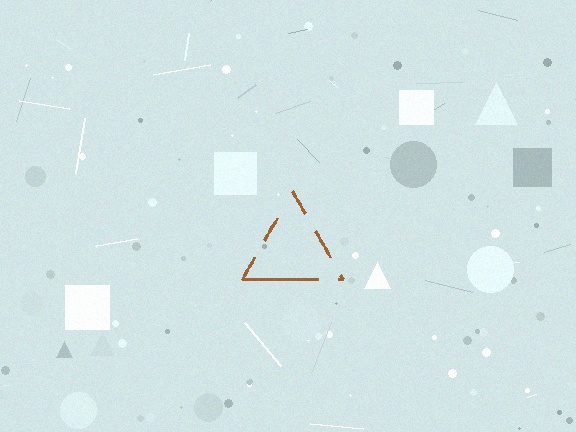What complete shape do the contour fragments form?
The contour fragments form a triangle.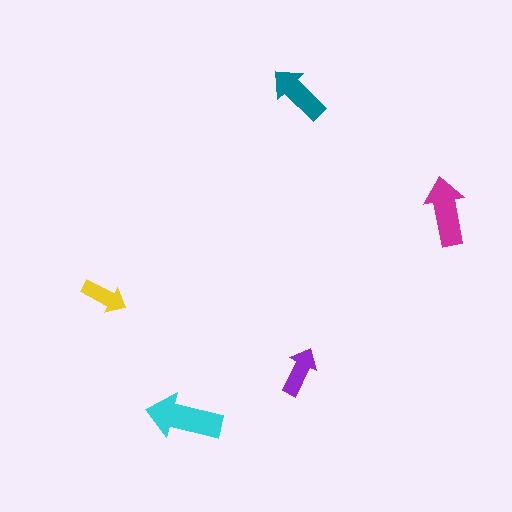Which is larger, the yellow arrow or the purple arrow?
The purple one.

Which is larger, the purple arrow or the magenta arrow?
The magenta one.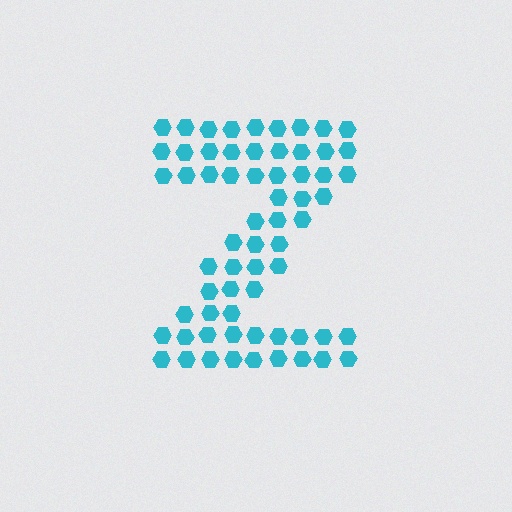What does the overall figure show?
The overall figure shows the letter Z.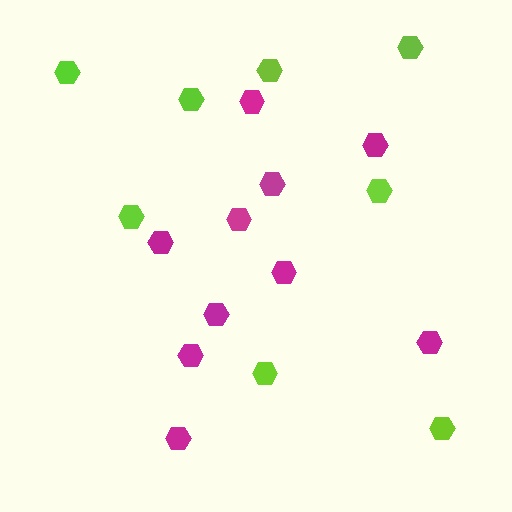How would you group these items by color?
There are 2 groups: one group of lime hexagons (8) and one group of magenta hexagons (10).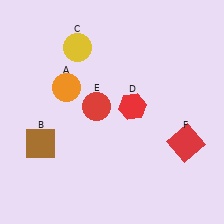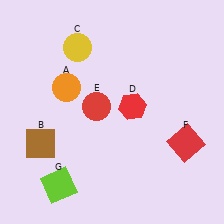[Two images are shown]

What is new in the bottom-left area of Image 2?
A lime square (G) was added in the bottom-left area of Image 2.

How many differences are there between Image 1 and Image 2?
There is 1 difference between the two images.